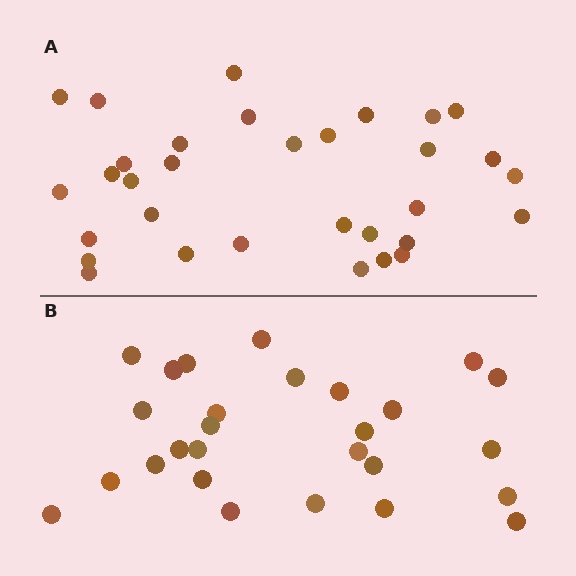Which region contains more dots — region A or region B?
Region A (the top region) has more dots.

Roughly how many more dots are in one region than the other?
Region A has about 5 more dots than region B.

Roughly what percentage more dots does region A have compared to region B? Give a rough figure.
About 20% more.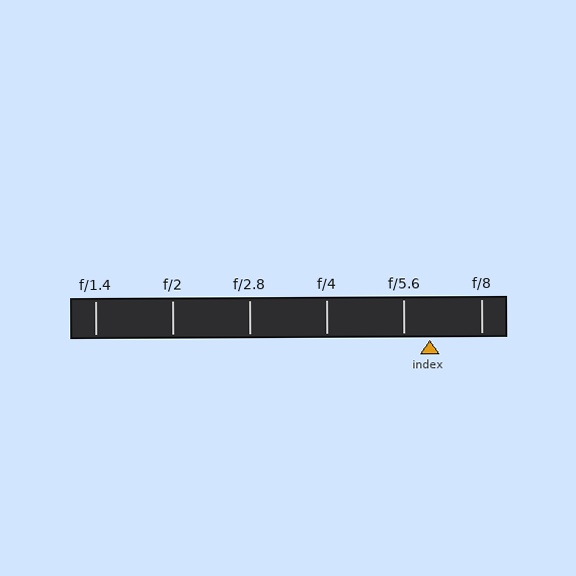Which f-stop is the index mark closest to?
The index mark is closest to f/5.6.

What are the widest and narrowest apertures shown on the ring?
The widest aperture shown is f/1.4 and the narrowest is f/8.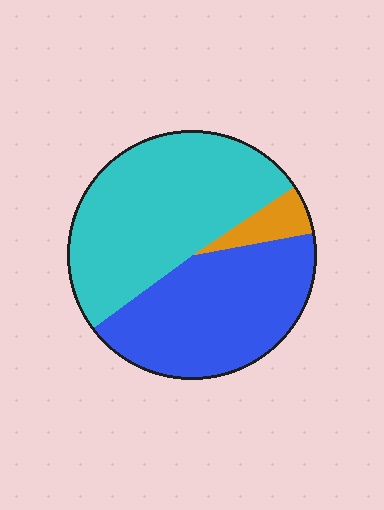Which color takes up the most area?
Cyan, at roughly 50%.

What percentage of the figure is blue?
Blue takes up about two fifths (2/5) of the figure.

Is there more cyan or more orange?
Cyan.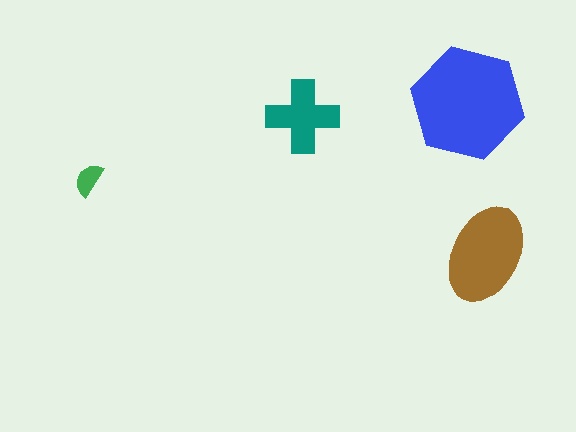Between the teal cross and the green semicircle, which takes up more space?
The teal cross.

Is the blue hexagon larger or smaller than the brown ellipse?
Larger.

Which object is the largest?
The blue hexagon.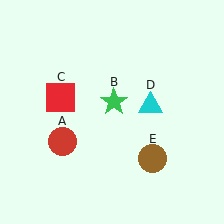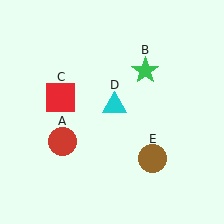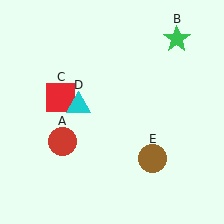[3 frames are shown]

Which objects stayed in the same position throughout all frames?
Red circle (object A) and red square (object C) and brown circle (object E) remained stationary.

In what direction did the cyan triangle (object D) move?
The cyan triangle (object D) moved left.